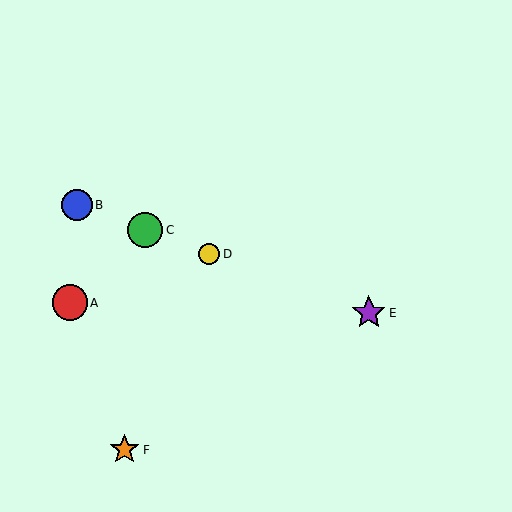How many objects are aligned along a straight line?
4 objects (B, C, D, E) are aligned along a straight line.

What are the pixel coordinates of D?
Object D is at (209, 254).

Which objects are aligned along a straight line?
Objects B, C, D, E are aligned along a straight line.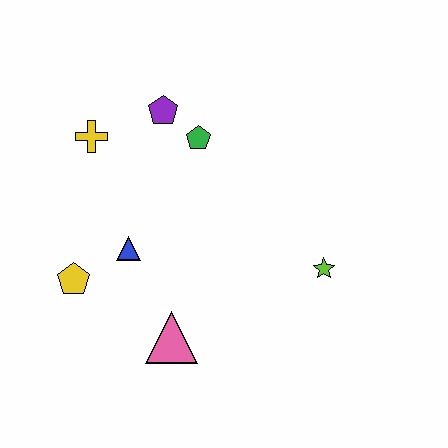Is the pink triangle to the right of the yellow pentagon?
Yes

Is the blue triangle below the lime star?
No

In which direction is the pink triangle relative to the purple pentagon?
The pink triangle is below the purple pentagon.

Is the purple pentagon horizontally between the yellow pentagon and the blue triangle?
No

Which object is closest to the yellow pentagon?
The blue triangle is closest to the yellow pentagon.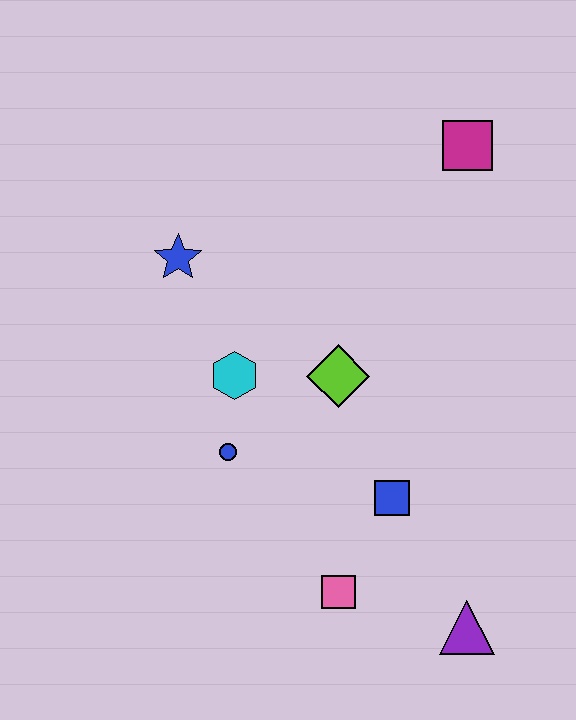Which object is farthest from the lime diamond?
The purple triangle is farthest from the lime diamond.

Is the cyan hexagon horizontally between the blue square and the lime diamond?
No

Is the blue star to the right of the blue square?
No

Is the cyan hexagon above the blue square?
Yes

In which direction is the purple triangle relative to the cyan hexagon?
The purple triangle is below the cyan hexagon.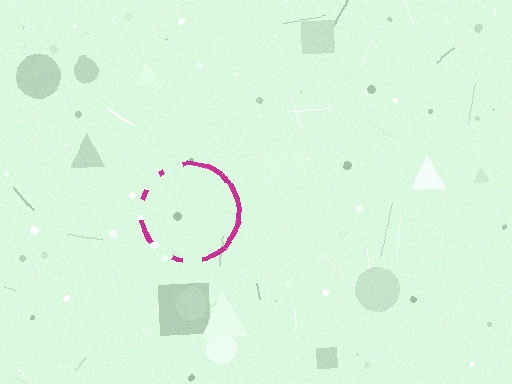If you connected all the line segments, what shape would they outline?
They would outline a circle.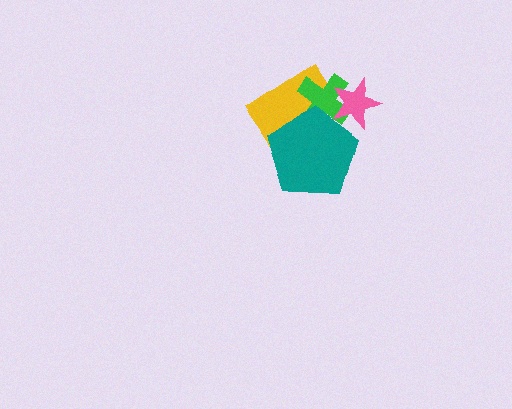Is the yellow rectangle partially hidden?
Yes, it is partially covered by another shape.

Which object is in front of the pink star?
The teal pentagon is in front of the pink star.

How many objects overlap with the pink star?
2 objects overlap with the pink star.